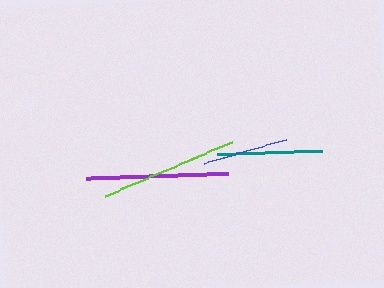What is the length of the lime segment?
The lime segment is approximately 138 pixels long.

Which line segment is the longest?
The purple line is the longest at approximately 142 pixels.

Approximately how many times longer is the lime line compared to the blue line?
The lime line is approximately 1.6 times the length of the blue line.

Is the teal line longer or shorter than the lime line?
The lime line is longer than the teal line.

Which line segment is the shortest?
The blue line is the shortest at approximately 86 pixels.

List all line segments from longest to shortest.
From longest to shortest: purple, lime, teal, blue.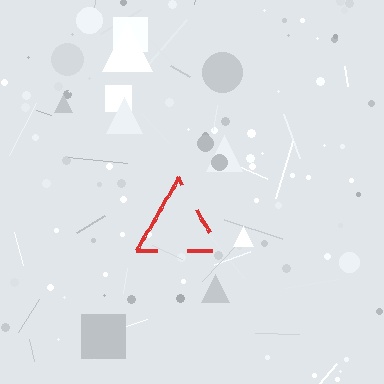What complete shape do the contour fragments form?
The contour fragments form a triangle.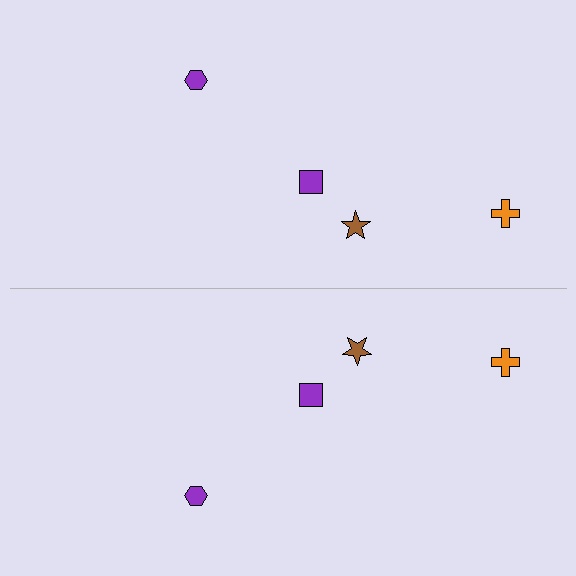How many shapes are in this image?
There are 8 shapes in this image.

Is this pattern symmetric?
Yes, this pattern has bilateral (reflection) symmetry.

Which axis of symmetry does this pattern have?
The pattern has a horizontal axis of symmetry running through the center of the image.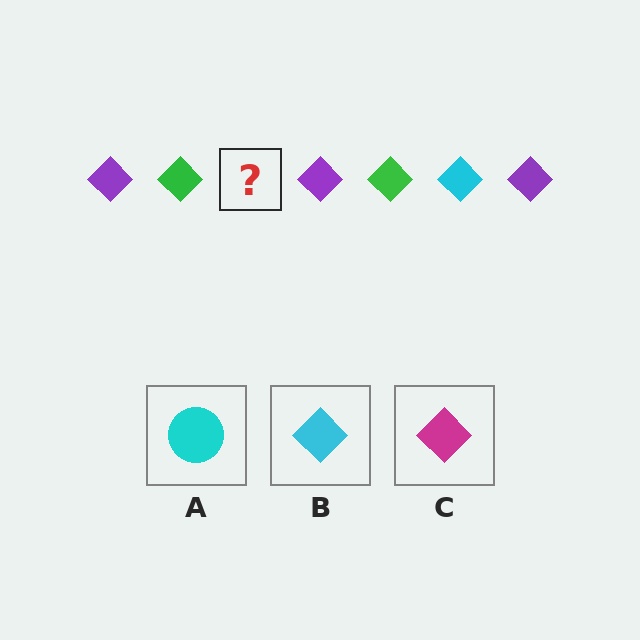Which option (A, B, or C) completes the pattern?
B.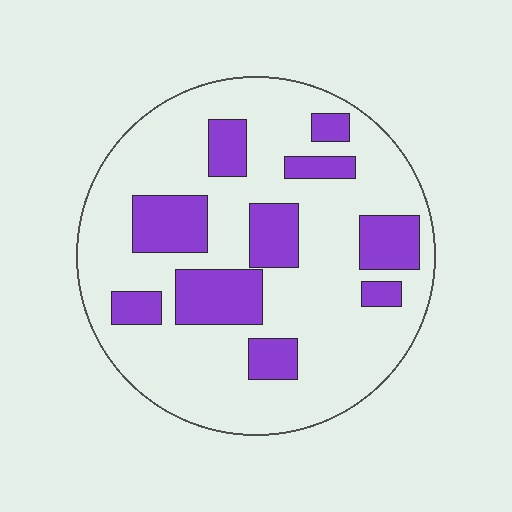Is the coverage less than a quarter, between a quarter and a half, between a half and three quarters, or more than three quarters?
Between a quarter and a half.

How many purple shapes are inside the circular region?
10.